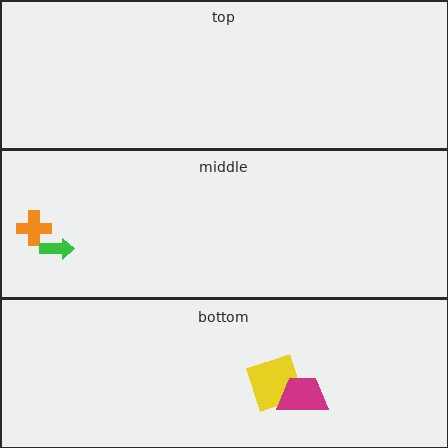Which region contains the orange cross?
The middle region.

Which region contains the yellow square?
The bottom region.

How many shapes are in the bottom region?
2.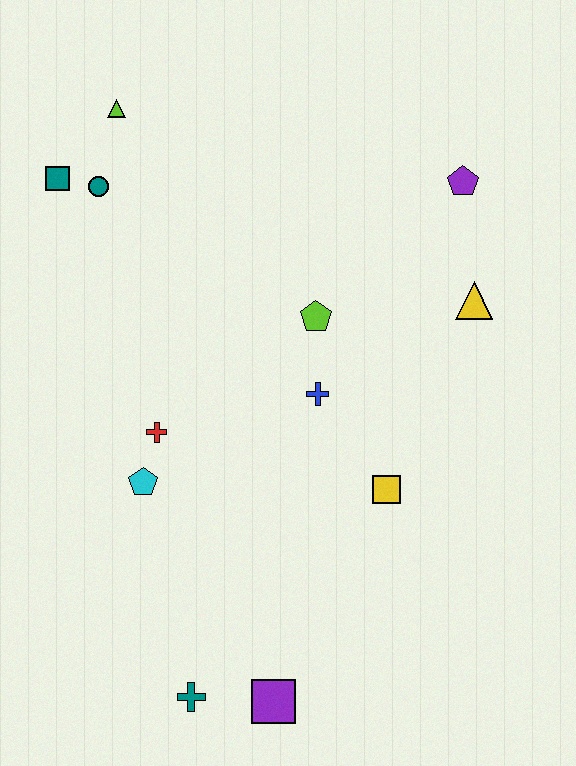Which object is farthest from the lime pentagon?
The teal cross is farthest from the lime pentagon.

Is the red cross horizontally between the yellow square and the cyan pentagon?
Yes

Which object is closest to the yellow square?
The blue cross is closest to the yellow square.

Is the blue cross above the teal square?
No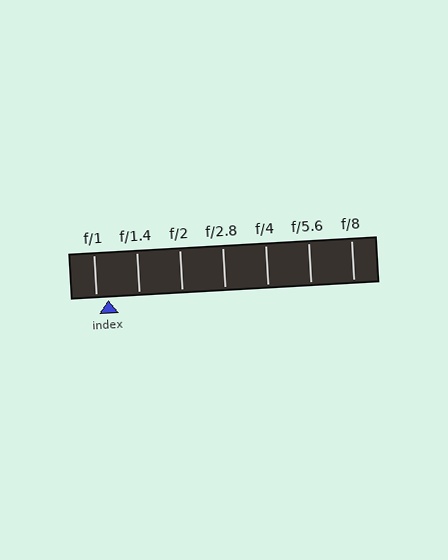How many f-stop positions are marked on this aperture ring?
There are 7 f-stop positions marked.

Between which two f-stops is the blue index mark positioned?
The index mark is between f/1 and f/1.4.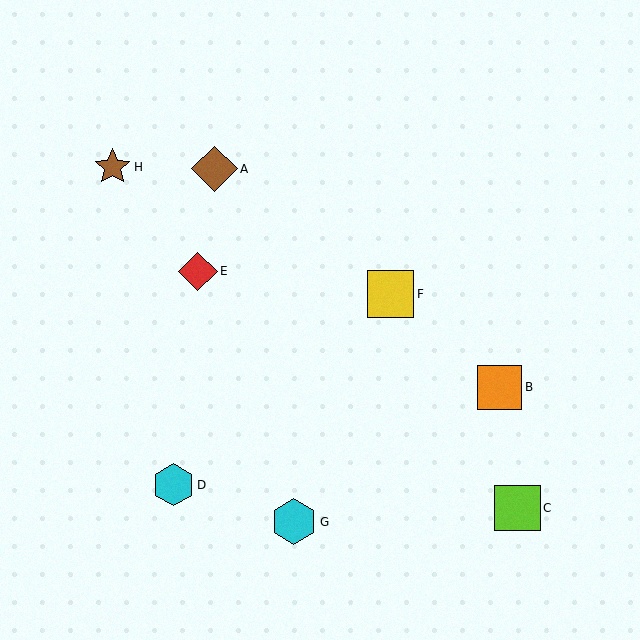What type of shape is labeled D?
Shape D is a cyan hexagon.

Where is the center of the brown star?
The center of the brown star is at (112, 167).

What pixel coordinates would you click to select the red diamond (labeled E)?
Click at (198, 271) to select the red diamond E.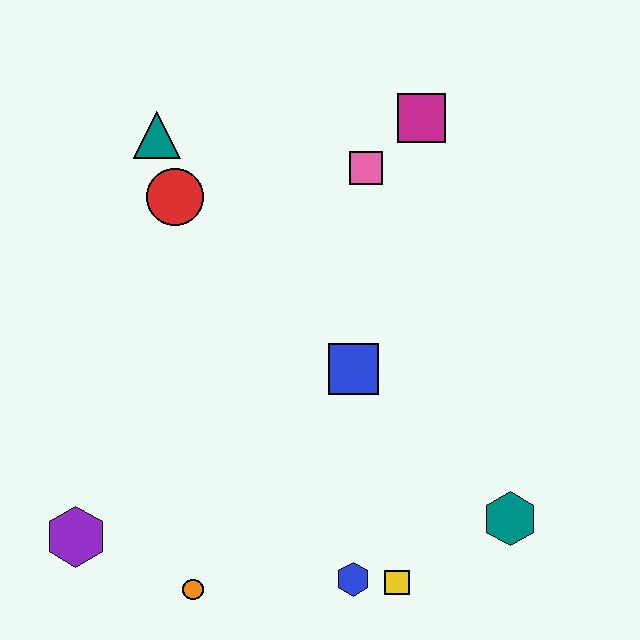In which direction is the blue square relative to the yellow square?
The blue square is above the yellow square.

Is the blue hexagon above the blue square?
No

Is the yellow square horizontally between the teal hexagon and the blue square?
Yes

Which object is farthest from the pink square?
The purple hexagon is farthest from the pink square.